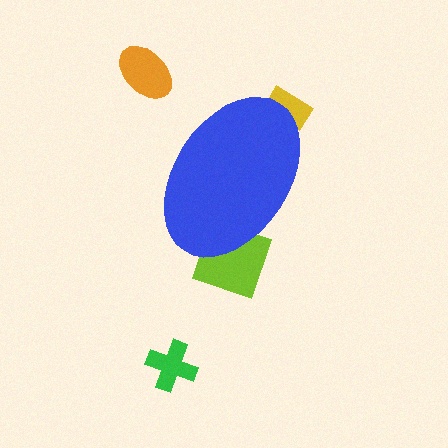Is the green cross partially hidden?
No, the green cross is fully visible.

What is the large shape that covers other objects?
A blue ellipse.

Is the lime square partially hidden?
Yes, the lime square is partially hidden behind the blue ellipse.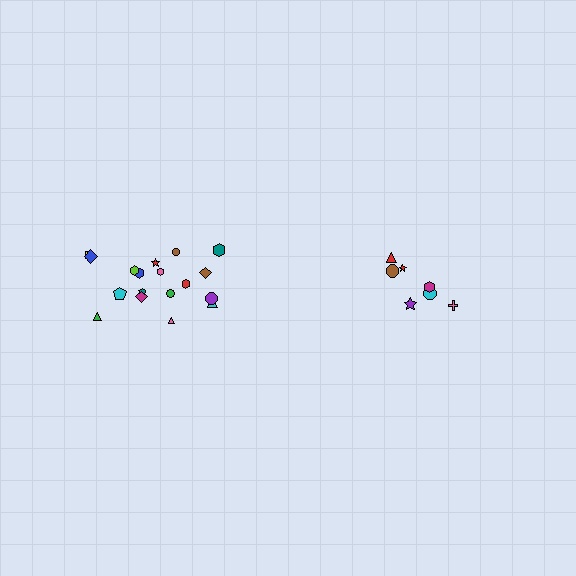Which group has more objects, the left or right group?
The left group.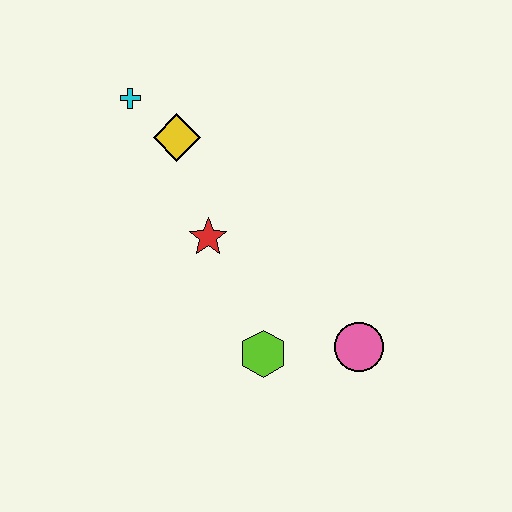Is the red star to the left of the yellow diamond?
No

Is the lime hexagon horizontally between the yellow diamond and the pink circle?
Yes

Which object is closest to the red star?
The yellow diamond is closest to the red star.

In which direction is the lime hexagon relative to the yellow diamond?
The lime hexagon is below the yellow diamond.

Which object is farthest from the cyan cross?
The pink circle is farthest from the cyan cross.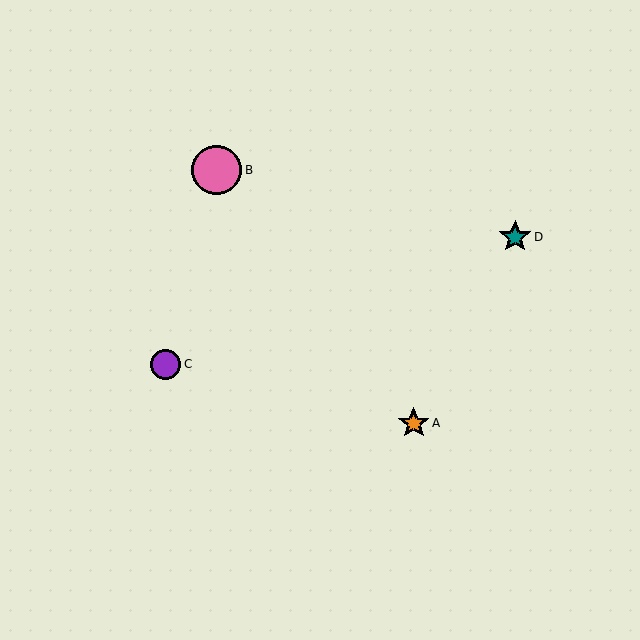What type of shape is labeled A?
Shape A is an orange star.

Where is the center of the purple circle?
The center of the purple circle is at (166, 364).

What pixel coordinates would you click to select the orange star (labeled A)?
Click at (414, 423) to select the orange star A.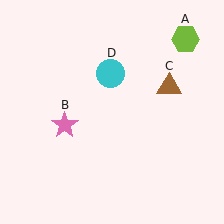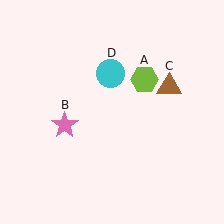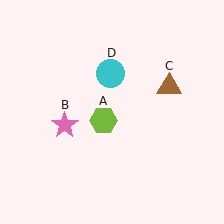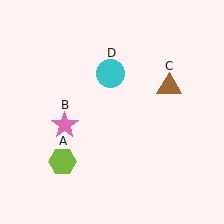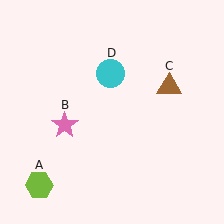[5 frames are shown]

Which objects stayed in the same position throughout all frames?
Pink star (object B) and brown triangle (object C) and cyan circle (object D) remained stationary.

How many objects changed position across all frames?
1 object changed position: lime hexagon (object A).